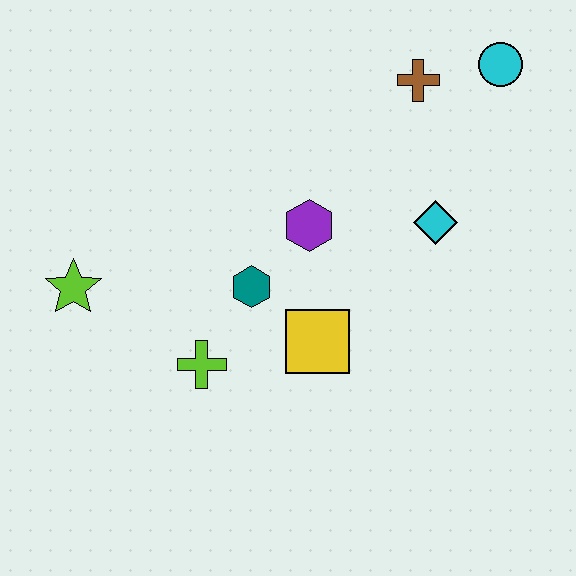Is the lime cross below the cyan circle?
Yes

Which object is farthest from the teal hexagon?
The cyan circle is farthest from the teal hexagon.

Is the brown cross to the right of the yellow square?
Yes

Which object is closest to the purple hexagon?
The teal hexagon is closest to the purple hexagon.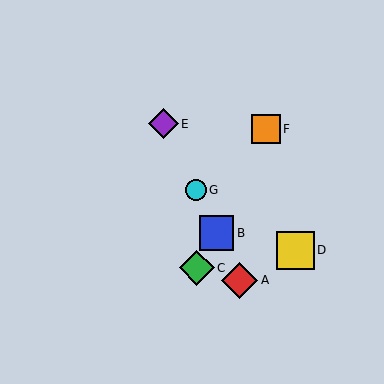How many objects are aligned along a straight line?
4 objects (A, B, E, G) are aligned along a straight line.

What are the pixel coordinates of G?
Object G is at (196, 190).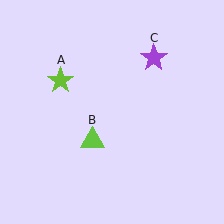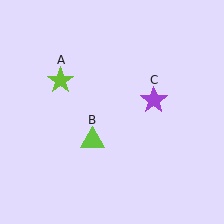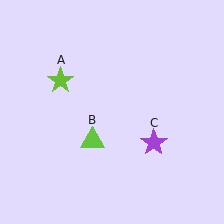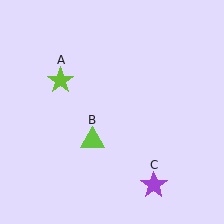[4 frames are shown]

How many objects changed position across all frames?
1 object changed position: purple star (object C).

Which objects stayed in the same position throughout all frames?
Lime star (object A) and lime triangle (object B) remained stationary.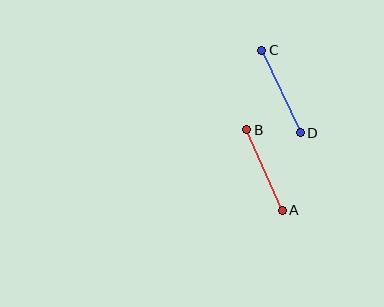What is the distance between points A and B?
The distance is approximately 88 pixels.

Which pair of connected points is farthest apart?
Points C and D are farthest apart.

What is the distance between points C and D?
The distance is approximately 91 pixels.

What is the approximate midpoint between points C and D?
The midpoint is at approximately (281, 91) pixels.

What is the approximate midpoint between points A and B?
The midpoint is at approximately (265, 170) pixels.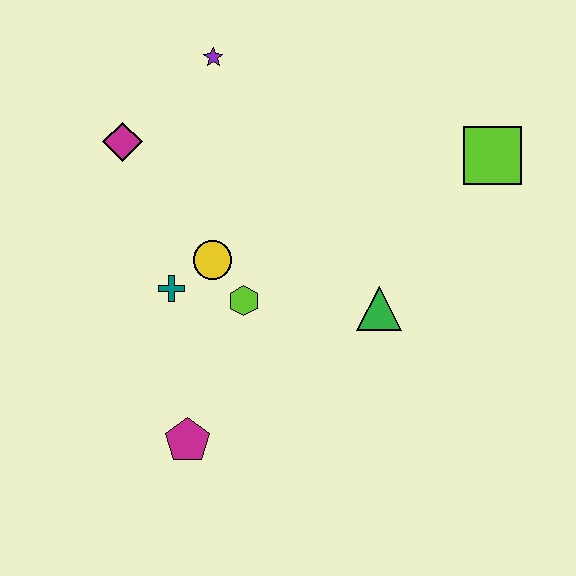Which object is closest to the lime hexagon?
The yellow circle is closest to the lime hexagon.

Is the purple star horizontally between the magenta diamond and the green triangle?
Yes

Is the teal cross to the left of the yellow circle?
Yes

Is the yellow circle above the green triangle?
Yes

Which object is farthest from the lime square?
The magenta pentagon is farthest from the lime square.